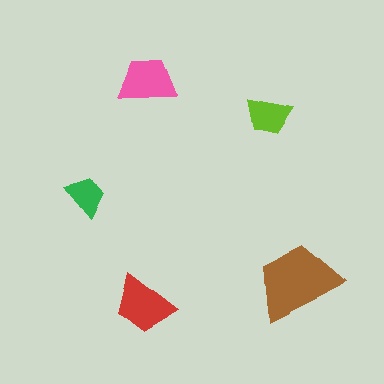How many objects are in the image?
There are 5 objects in the image.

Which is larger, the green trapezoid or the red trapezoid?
The red one.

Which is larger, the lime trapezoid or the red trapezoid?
The red one.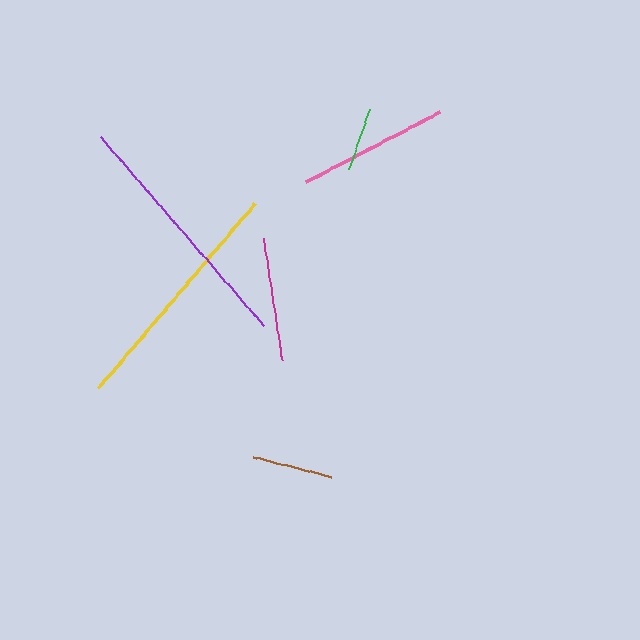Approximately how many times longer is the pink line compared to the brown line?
The pink line is approximately 1.9 times the length of the brown line.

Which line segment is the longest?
The purple line is the longest at approximately 249 pixels.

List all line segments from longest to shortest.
From longest to shortest: purple, yellow, pink, magenta, brown, green.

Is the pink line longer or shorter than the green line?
The pink line is longer than the green line.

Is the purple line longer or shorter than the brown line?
The purple line is longer than the brown line.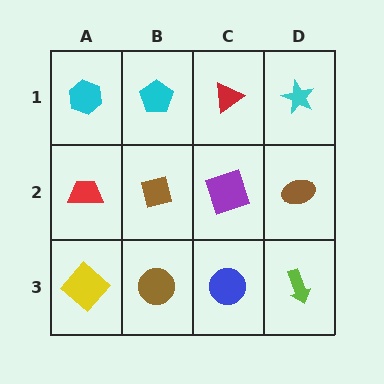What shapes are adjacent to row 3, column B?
A brown square (row 2, column B), a yellow diamond (row 3, column A), a blue circle (row 3, column C).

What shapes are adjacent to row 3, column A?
A red trapezoid (row 2, column A), a brown circle (row 3, column B).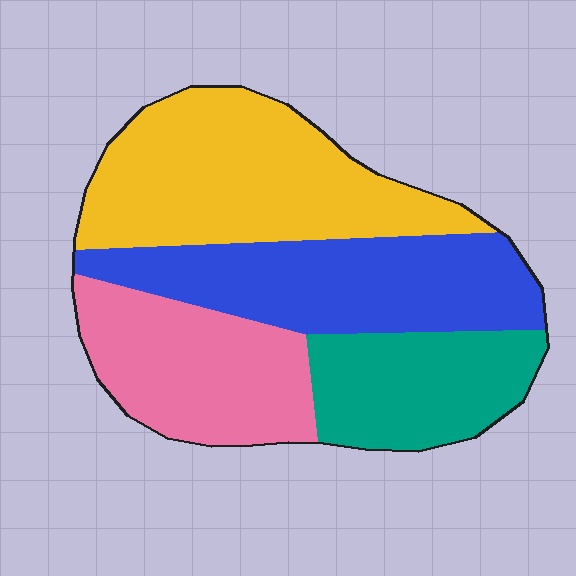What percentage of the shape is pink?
Pink covers around 20% of the shape.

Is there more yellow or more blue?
Yellow.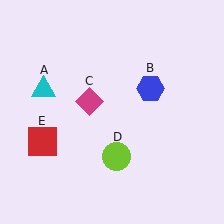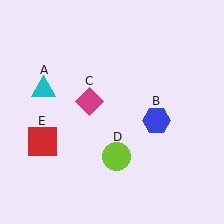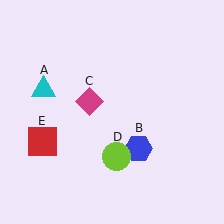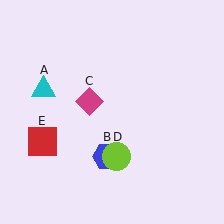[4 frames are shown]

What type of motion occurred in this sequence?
The blue hexagon (object B) rotated clockwise around the center of the scene.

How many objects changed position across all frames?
1 object changed position: blue hexagon (object B).